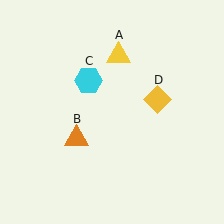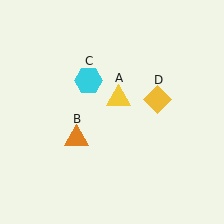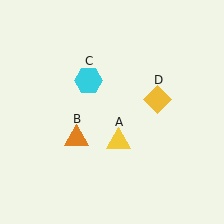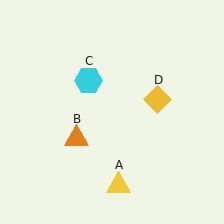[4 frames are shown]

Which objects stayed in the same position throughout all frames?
Orange triangle (object B) and cyan hexagon (object C) and yellow diamond (object D) remained stationary.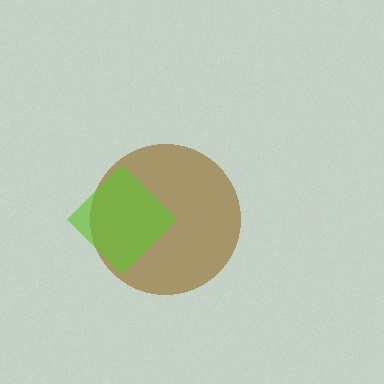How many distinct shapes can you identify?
There are 2 distinct shapes: a brown circle, a lime diamond.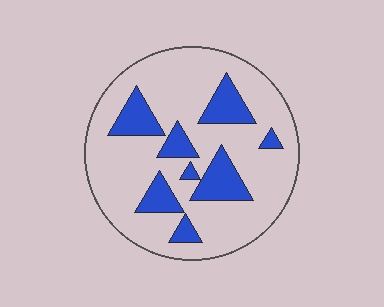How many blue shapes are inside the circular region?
8.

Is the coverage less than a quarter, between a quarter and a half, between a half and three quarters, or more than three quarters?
Less than a quarter.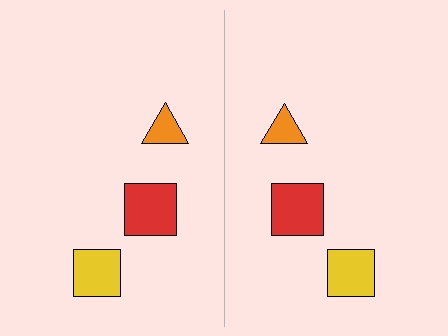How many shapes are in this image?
There are 6 shapes in this image.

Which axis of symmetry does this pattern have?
The pattern has a vertical axis of symmetry running through the center of the image.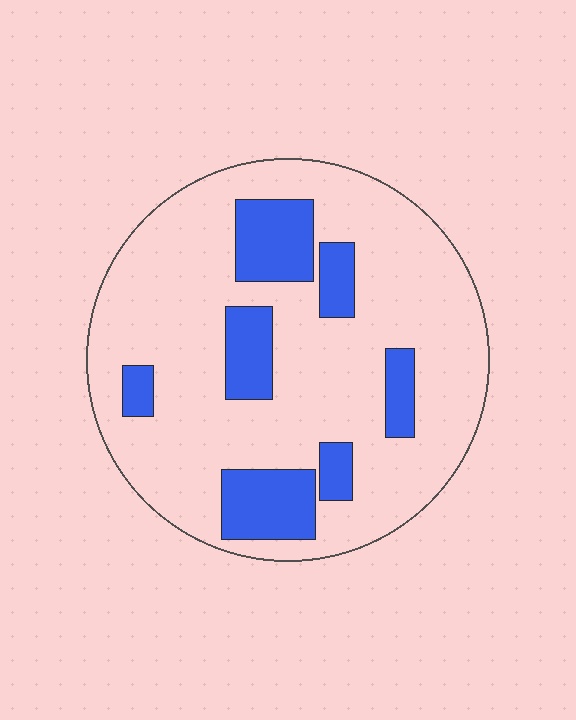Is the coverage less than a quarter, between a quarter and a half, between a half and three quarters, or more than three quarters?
Less than a quarter.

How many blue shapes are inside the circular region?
7.